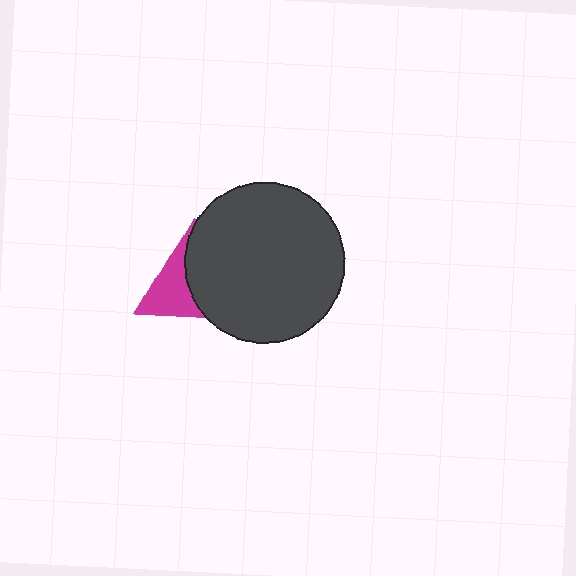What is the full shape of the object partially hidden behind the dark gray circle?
The partially hidden object is a magenta triangle.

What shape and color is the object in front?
The object in front is a dark gray circle.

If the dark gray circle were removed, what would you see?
You would see the complete magenta triangle.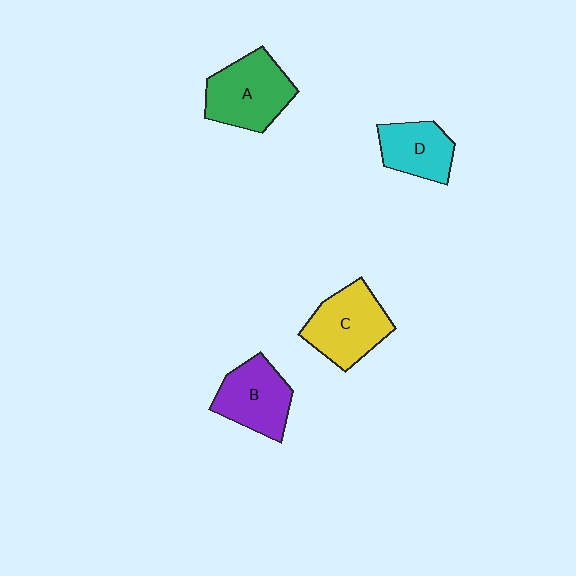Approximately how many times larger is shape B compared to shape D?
Approximately 1.2 times.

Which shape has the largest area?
Shape A (green).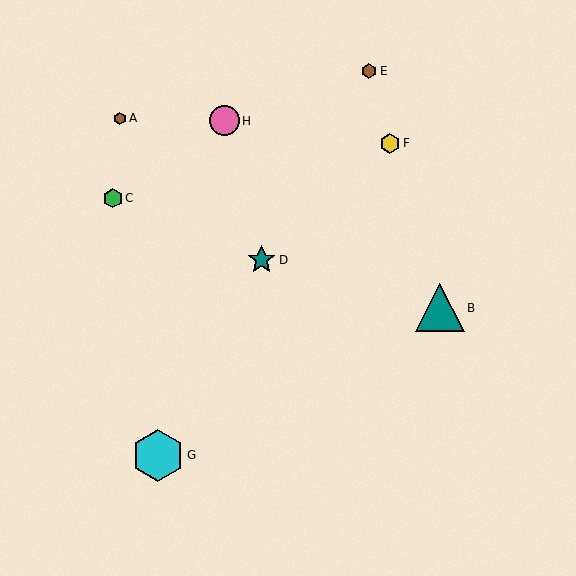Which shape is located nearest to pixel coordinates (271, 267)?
The teal star (labeled D) at (262, 260) is nearest to that location.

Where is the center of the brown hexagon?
The center of the brown hexagon is at (369, 71).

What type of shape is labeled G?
Shape G is a cyan hexagon.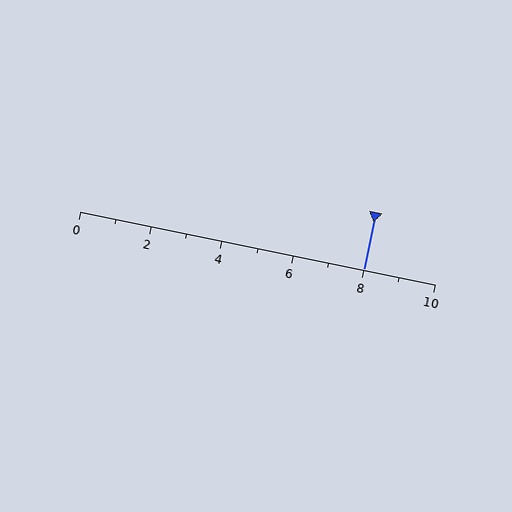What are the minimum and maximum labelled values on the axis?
The axis runs from 0 to 10.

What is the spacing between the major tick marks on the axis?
The major ticks are spaced 2 apart.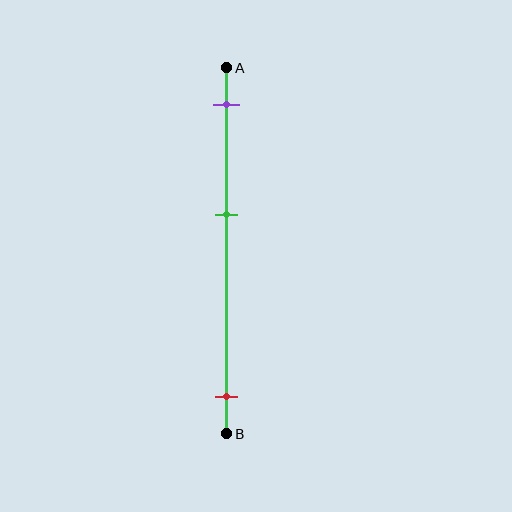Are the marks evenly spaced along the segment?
No, the marks are not evenly spaced.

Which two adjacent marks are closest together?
The purple and green marks are the closest adjacent pair.